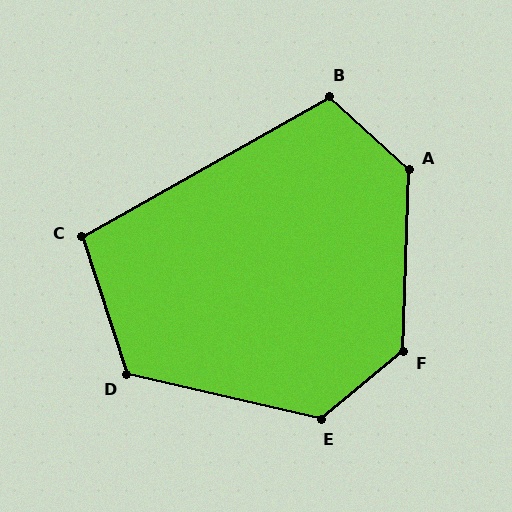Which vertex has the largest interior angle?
F, at approximately 131 degrees.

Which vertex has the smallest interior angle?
C, at approximately 101 degrees.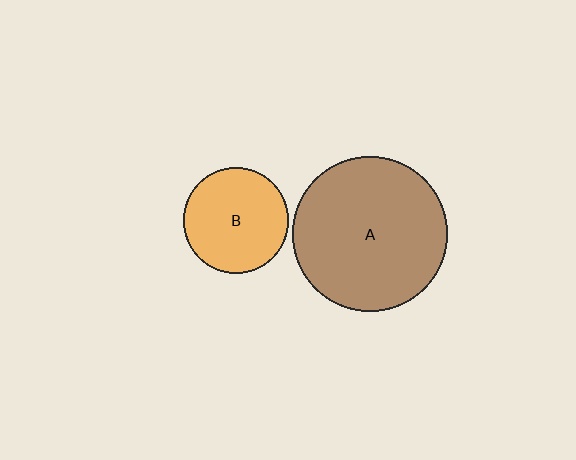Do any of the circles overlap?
No, none of the circles overlap.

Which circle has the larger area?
Circle A (brown).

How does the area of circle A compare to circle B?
Approximately 2.2 times.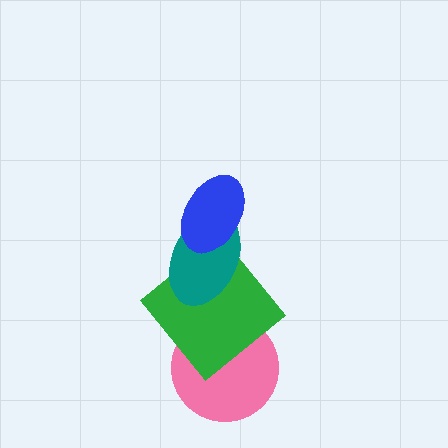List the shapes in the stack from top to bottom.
From top to bottom: the blue ellipse, the teal ellipse, the green diamond, the pink circle.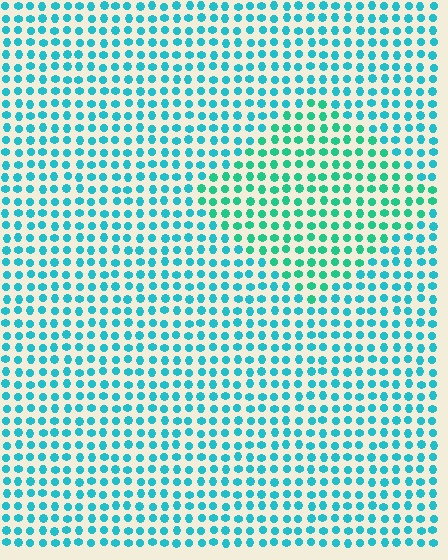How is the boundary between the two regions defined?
The boundary is defined purely by a slight shift in hue (about 27 degrees). Spacing, size, and orientation are identical on both sides.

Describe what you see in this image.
The image is filled with small cyan elements in a uniform arrangement. A diamond-shaped region is visible where the elements are tinted to a slightly different hue, forming a subtle color boundary.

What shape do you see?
I see a diamond.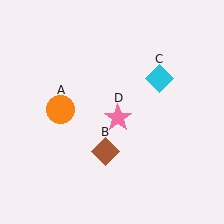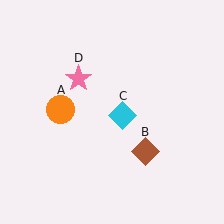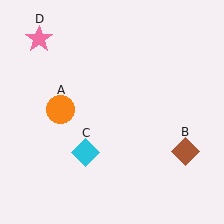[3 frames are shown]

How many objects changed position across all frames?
3 objects changed position: brown diamond (object B), cyan diamond (object C), pink star (object D).